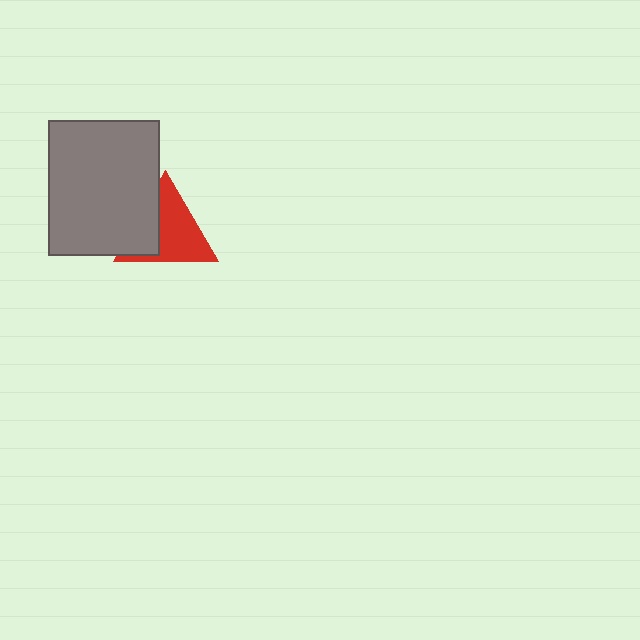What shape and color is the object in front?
The object in front is a gray rectangle.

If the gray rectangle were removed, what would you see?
You would see the complete red triangle.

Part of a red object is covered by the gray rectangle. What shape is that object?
It is a triangle.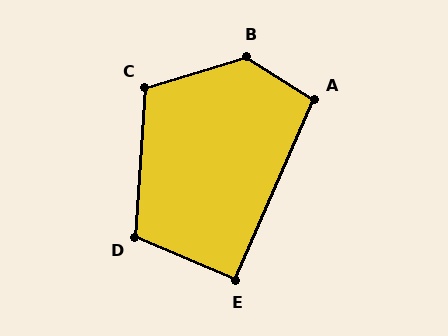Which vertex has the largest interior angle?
B, at approximately 131 degrees.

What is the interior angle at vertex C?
Approximately 110 degrees (obtuse).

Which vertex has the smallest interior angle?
E, at approximately 90 degrees.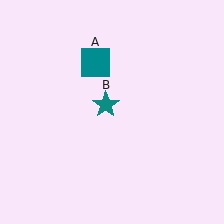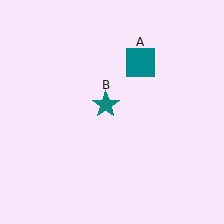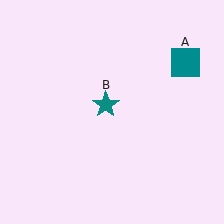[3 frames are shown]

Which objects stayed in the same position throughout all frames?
Teal star (object B) remained stationary.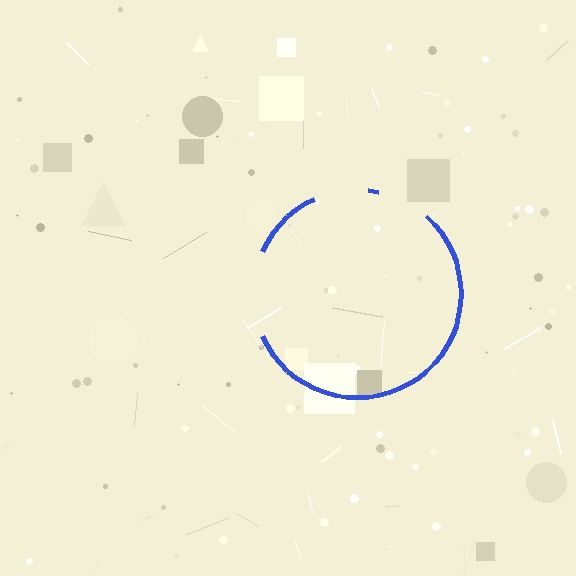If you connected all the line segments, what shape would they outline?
They would outline a circle.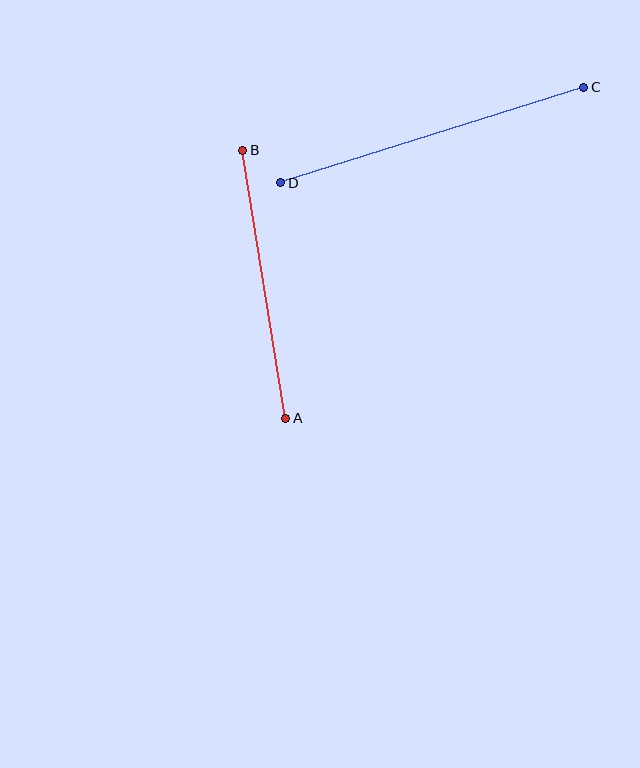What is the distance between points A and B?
The distance is approximately 272 pixels.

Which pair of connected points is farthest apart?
Points C and D are farthest apart.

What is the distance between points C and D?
The distance is approximately 318 pixels.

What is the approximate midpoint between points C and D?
The midpoint is at approximately (432, 135) pixels.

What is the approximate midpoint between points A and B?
The midpoint is at approximately (264, 284) pixels.